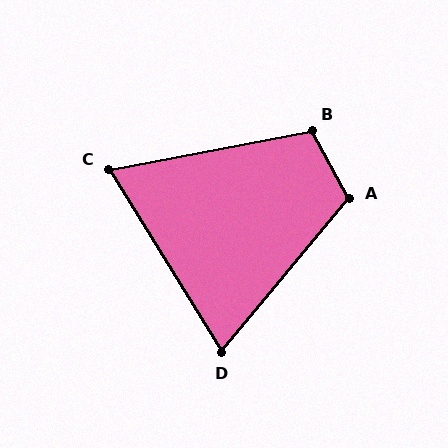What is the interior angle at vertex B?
Approximately 108 degrees (obtuse).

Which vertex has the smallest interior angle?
C, at approximately 69 degrees.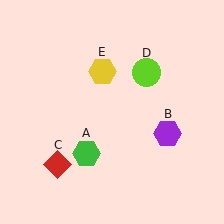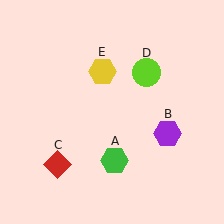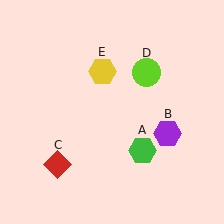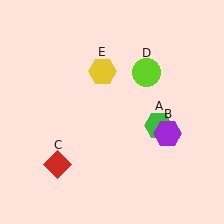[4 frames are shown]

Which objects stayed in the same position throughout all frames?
Purple hexagon (object B) and red diamond (object C) and lime circle (object D) and yellow hexagon (object E) remained stationary.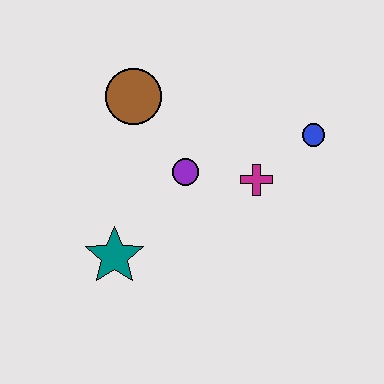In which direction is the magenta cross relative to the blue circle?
The magenta cross is to the left of the blue circle.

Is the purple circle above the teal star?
Yes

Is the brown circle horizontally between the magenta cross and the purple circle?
No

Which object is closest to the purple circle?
The magenta cross is closest to the purple circle.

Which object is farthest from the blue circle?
The teal star is farthest from the blue circle.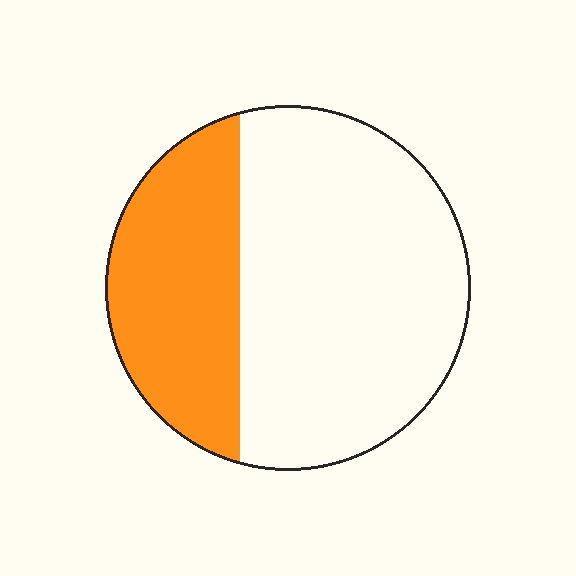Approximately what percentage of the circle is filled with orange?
Approximately 35%.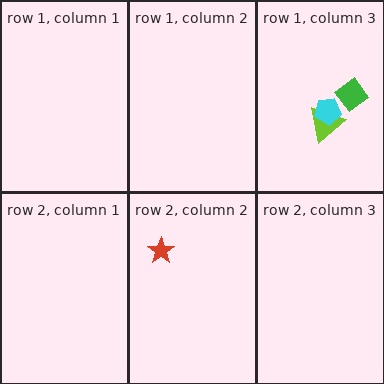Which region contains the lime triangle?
The row 1, column 3 region.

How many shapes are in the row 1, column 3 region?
3.